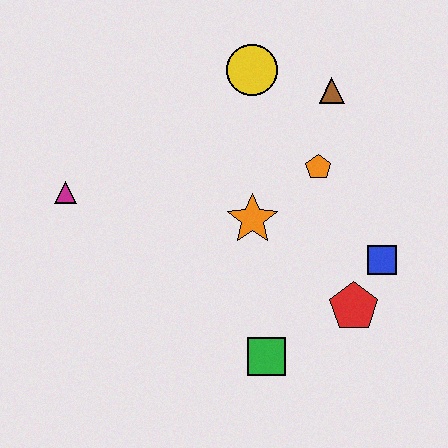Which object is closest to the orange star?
The orange pentagon is closest to the orange star.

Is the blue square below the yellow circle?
Yes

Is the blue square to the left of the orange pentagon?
No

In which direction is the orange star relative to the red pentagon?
The orange star is to the left of the red pentagon.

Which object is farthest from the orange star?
The magenta triangle is farthest from the orange star.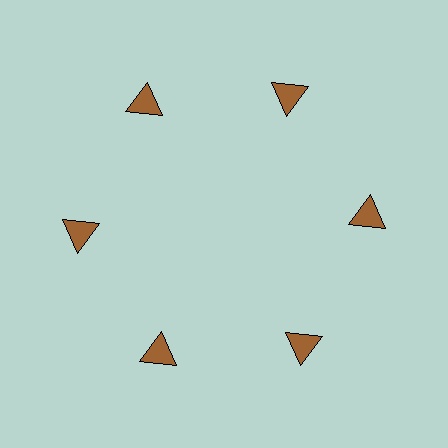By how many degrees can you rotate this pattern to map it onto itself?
The pattern maps onto itself every 60 degrees of rotation.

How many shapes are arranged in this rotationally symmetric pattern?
There are 6 shapes, arranged in 6 groups of 1.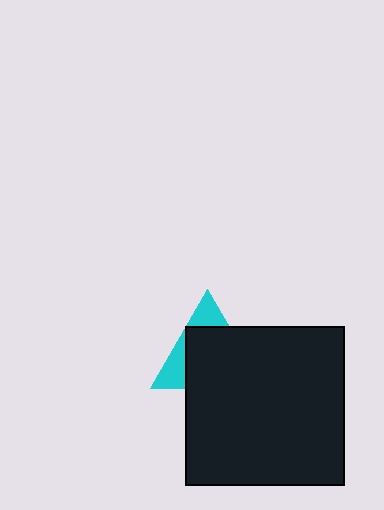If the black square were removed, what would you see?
You would see the complete cyan triangle.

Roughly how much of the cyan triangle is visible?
A small part of it is visible (roughly 33%).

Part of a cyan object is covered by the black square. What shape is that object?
It is a triangle.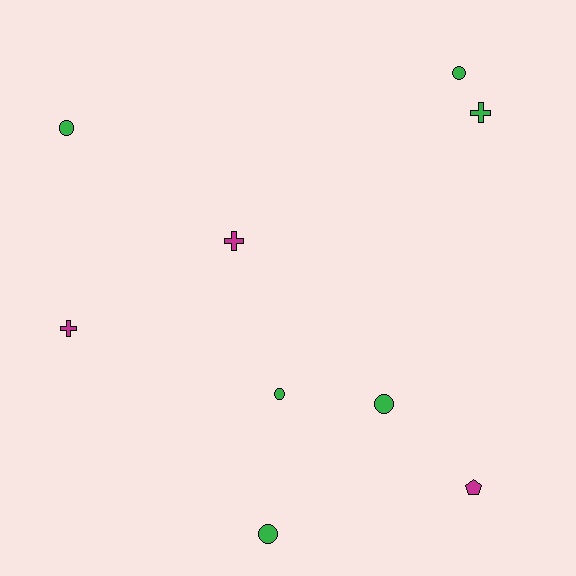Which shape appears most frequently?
Circle, with 5 objects.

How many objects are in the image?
There are 9 objects.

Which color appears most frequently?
Green, with 6 objects.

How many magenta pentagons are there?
There is 1 magenta pentagon.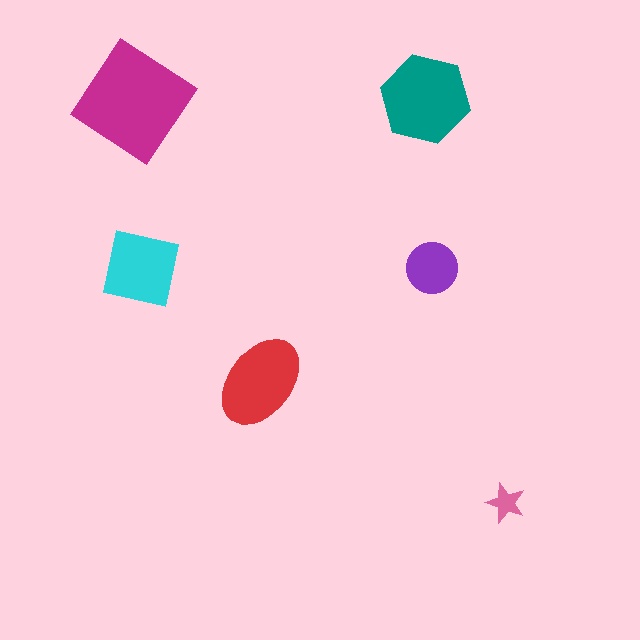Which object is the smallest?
The pink star.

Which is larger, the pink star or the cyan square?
The cyan square.